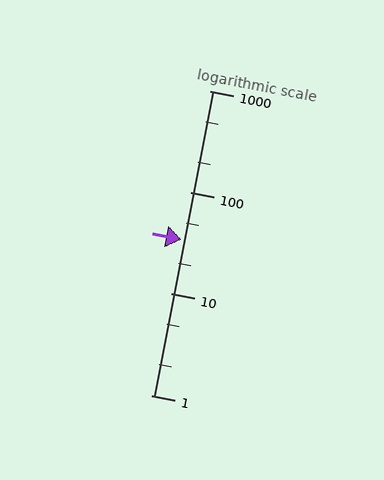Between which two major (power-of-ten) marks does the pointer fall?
The pointer is between 10 and 100.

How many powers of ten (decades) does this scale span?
The scale spans 3 decades, from 1 to 1000.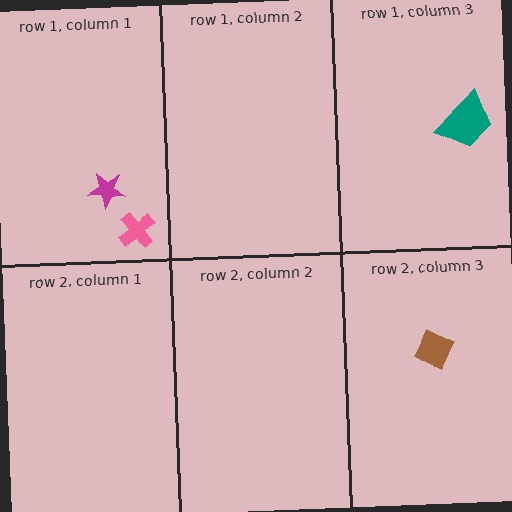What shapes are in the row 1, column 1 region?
The pink cross, the magenta star.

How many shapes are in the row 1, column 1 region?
2.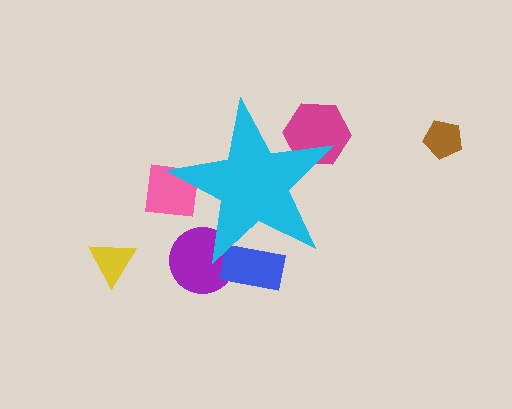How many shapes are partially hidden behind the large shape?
4 shapes are partially hidden.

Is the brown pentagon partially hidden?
No, the brown pentagon is fully visible.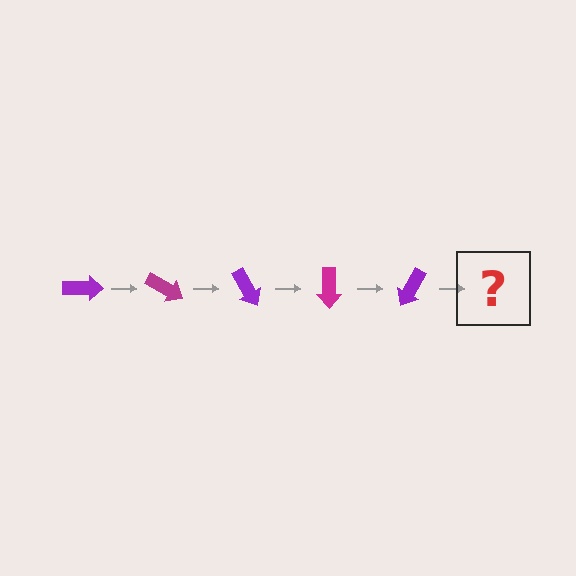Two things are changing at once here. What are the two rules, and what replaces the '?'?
The two rules are that it rotates 30 degrees each step and the color cycles through purple and magenta. The '?' should be a magenta arrow, rotated 150 degrees from the start.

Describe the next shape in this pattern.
It should be a magenta arrow, rotated 150 degrees from the start.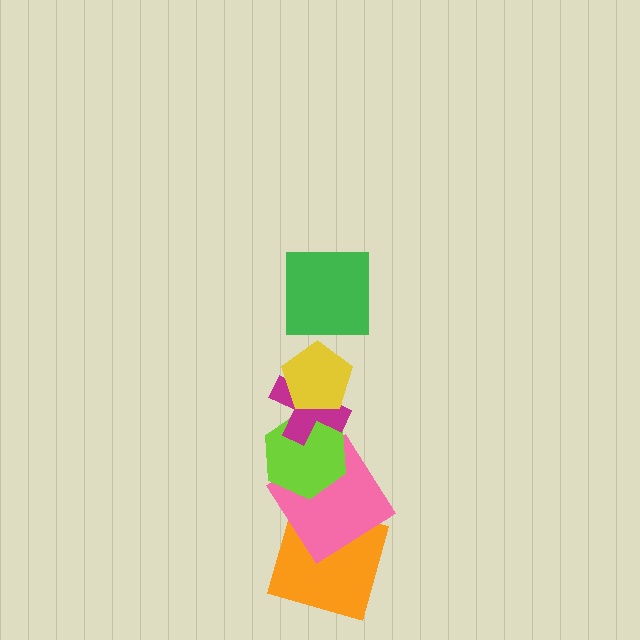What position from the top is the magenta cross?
The magenta cross is 3rd from the top.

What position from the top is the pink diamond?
The pink diamond is 5th from the top.